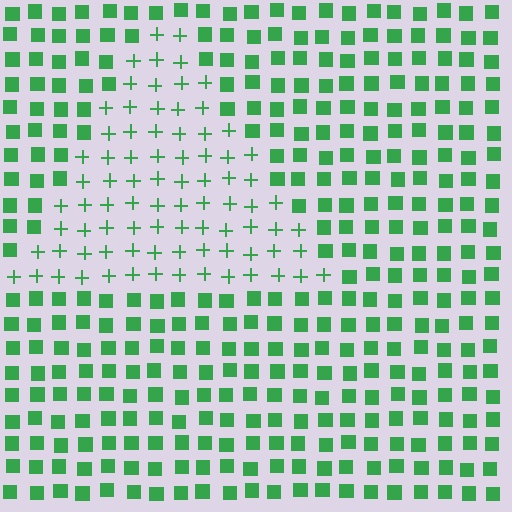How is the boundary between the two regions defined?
The boundary is defined by a change in element shape: plus signs inside vs. squares outside. All elements share the same color and spacing.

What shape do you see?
I see a triangle.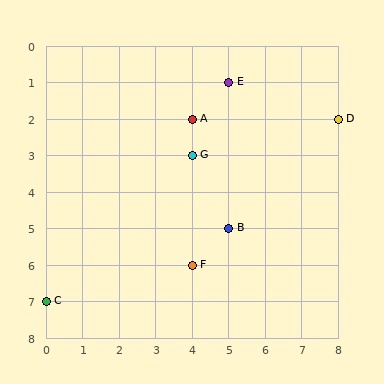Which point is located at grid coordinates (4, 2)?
Point A is at (4, 2).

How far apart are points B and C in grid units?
Points B and C are 5 columns and 2 rows apart (about 5.4 grid units diagonally).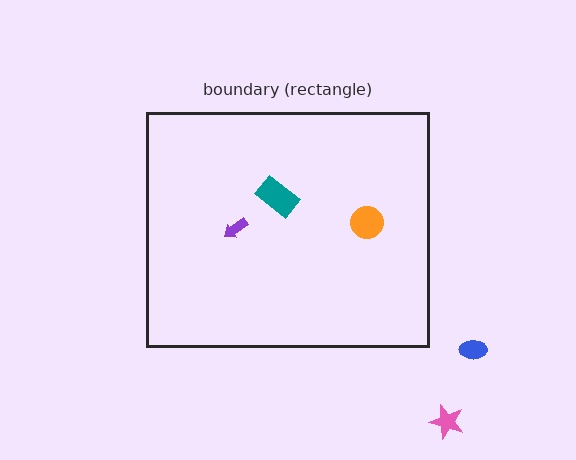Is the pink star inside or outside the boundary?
Outside.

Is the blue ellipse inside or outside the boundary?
Outside.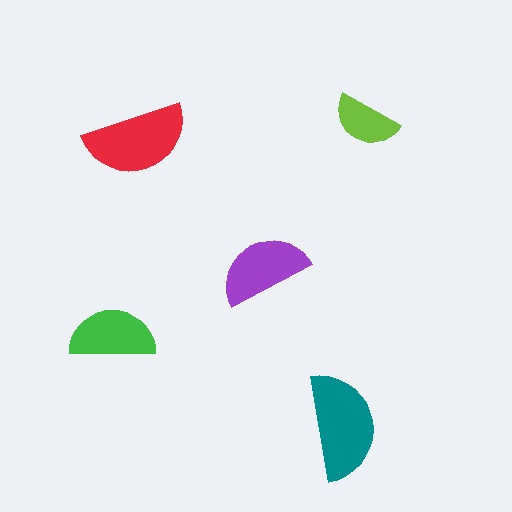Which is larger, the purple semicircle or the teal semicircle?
The teal one.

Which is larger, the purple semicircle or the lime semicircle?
The purple one.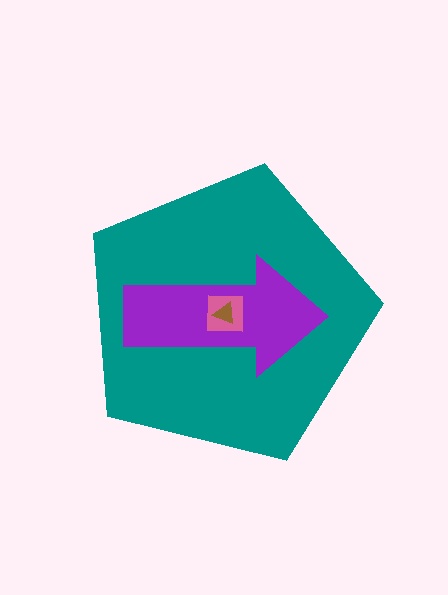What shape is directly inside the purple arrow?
The pink square.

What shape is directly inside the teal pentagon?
The purple arrow.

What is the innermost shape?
The brown triangle.